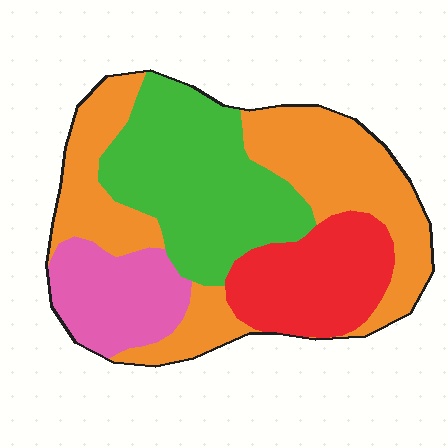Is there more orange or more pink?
Orange.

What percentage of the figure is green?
Green covers roughly 30% of the figure.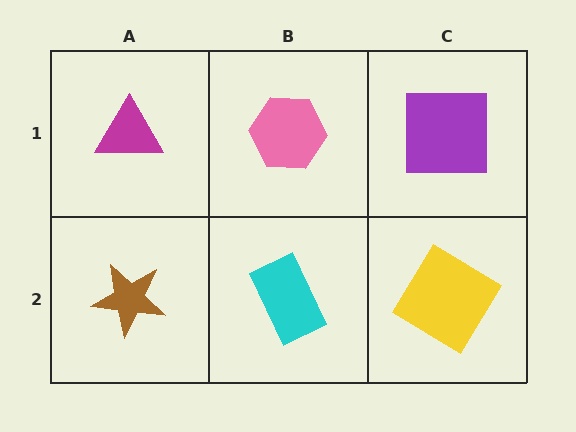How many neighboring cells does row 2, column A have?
2.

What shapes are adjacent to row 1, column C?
A yellow diamond (row 2, column C), a pink hexagon (row 1, column B).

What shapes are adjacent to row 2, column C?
A purple square (row 1, column C), a cyan rectangle (row 2, column B).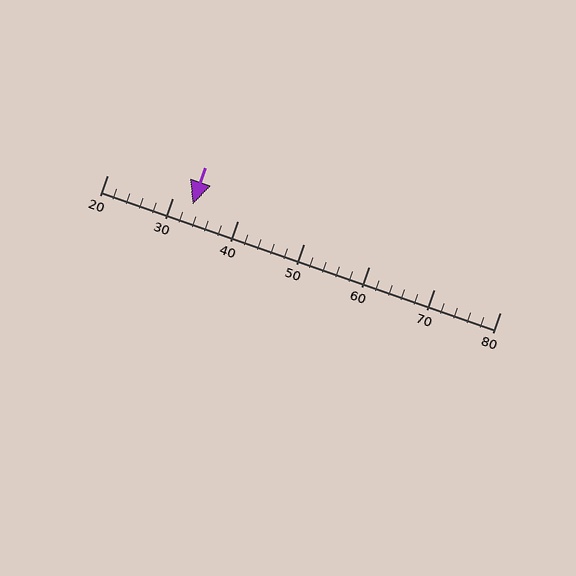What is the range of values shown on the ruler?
The ruler shows values from 20 to 80.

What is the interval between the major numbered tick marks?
The major tick marks are spaced 10 units apart.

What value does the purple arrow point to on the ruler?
The purple arrow points to approximately 33.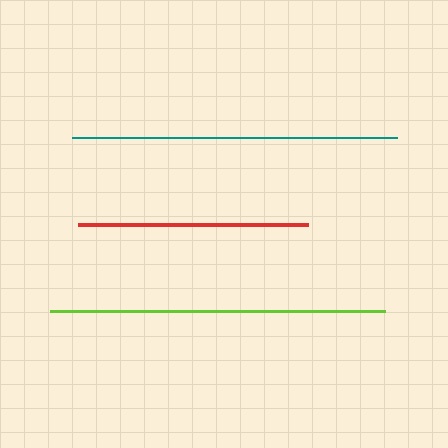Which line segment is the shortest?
The red line is the shortest at approximately 231 pixels.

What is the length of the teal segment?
The teal segment is approximately 325 pixels long.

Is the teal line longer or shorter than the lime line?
The lime line is longer than the teal line.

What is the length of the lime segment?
The lime segment is approximately 334 pixels long.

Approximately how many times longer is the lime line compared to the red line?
The lime line is approximately 1.4 times the length of the red line.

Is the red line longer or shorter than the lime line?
The lime line is longer than the red line.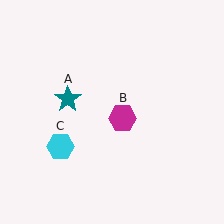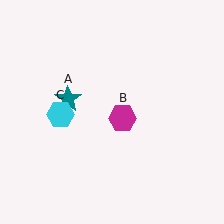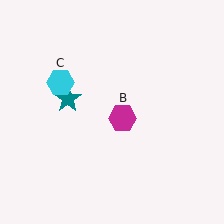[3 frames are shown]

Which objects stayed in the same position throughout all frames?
Teal star (object A) and magenta hexagon (object B) remained stationary.